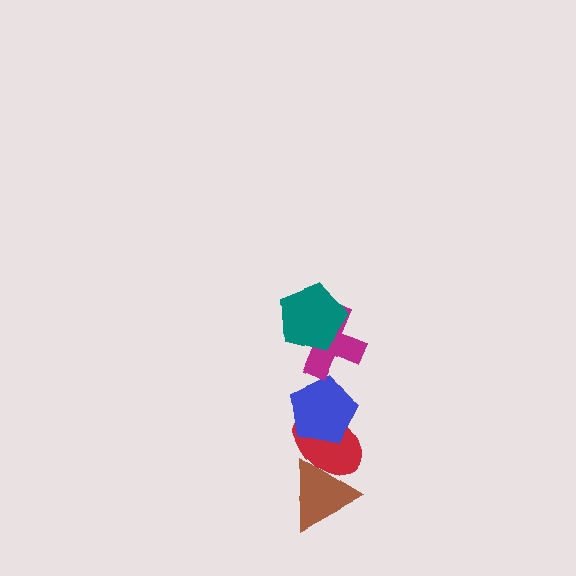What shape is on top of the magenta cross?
The teal pentagon is on top of the magenta cross.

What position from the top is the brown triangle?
The brown triangle is 5th from the top.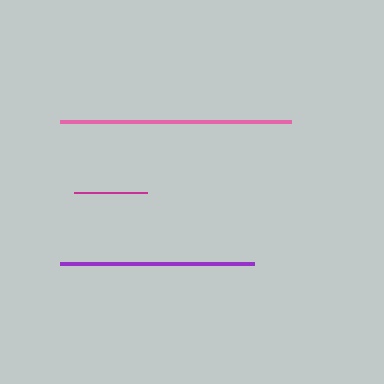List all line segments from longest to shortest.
From longest to shortest: pink, purple, magenta.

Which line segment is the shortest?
The magenta line is the shortest at approximately 72 pixels.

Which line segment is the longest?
The pink line is the longest at approximately 231 pixels.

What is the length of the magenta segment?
The magenta segment is approximately 72 pixels long.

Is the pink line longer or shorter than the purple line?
The pink line is longer than the purple line.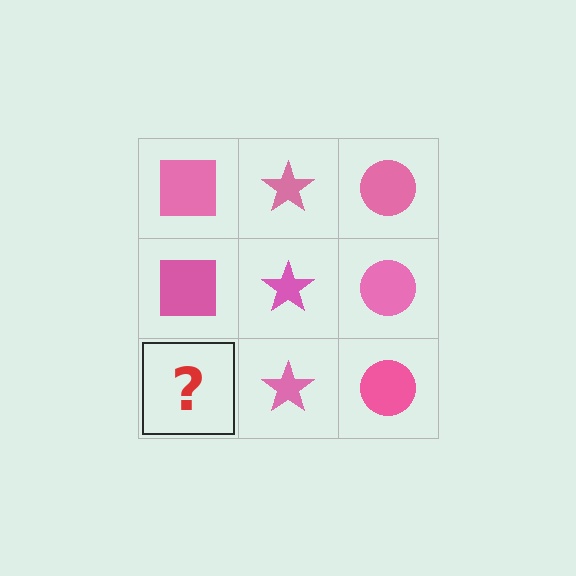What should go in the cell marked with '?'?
The missing cell should contain a pink square.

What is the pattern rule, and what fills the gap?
The rule is that each column has a consistent shape. The gap should be filled with a pink square.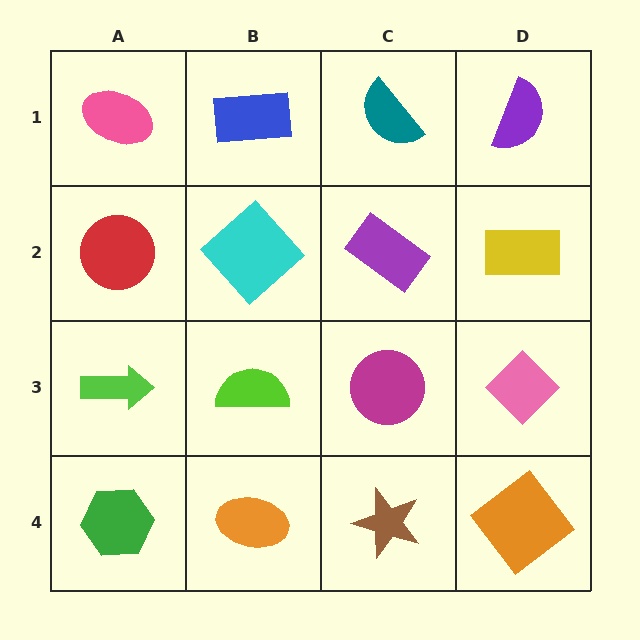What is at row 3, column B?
A lime semicircle.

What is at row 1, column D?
A purple semicircle.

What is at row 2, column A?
A red circle.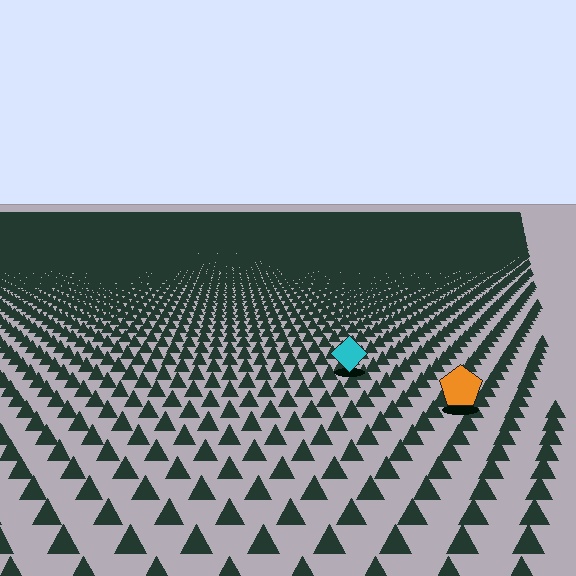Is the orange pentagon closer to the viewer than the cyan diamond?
Yes. The orange pentagon is closer — you can tell from the texture gradient: the ground texture is coarser near it.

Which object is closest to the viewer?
The orange pentagon is closest. The texture marks near it are larger and more spread out.